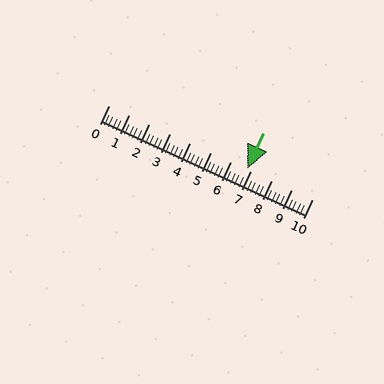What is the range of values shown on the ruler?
The ruler shows values from 0 to 10.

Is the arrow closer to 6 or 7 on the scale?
The arrow is closer to 7.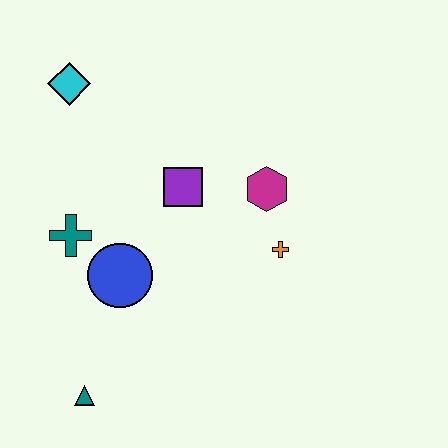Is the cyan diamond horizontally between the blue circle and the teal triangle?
No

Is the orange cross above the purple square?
No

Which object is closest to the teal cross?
The blue circle is closest to the teal cross.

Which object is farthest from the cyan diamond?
The teal triangle is farthest from the cyan diamond.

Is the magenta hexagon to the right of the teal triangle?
Yes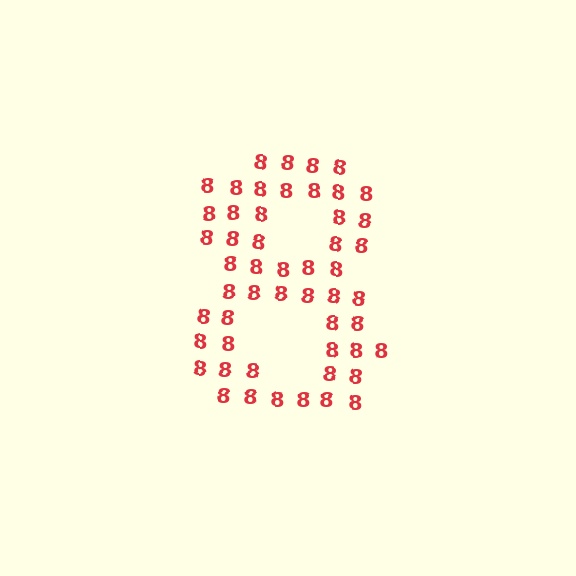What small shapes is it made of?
It is made of small digit 8's.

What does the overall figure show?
The overall figure shows the digit 8.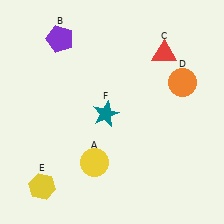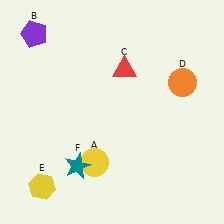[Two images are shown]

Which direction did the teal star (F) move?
The teal star (F) moved down.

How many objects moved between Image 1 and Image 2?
3 objects moved between the two images.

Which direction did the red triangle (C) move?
The red triangle (C) moved left.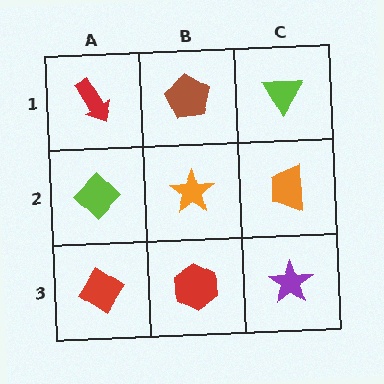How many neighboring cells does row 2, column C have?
3.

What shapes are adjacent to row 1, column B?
An orange star (row 2, column B), a red arrow (row 1, column A), a lime triangle (row 1, column C).